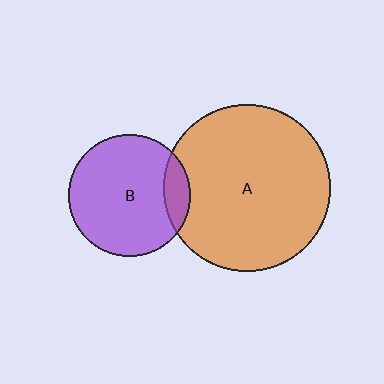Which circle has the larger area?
Circle A (orange).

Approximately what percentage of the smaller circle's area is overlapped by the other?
Approximately 15%.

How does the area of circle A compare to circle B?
Approximately 1.9 times.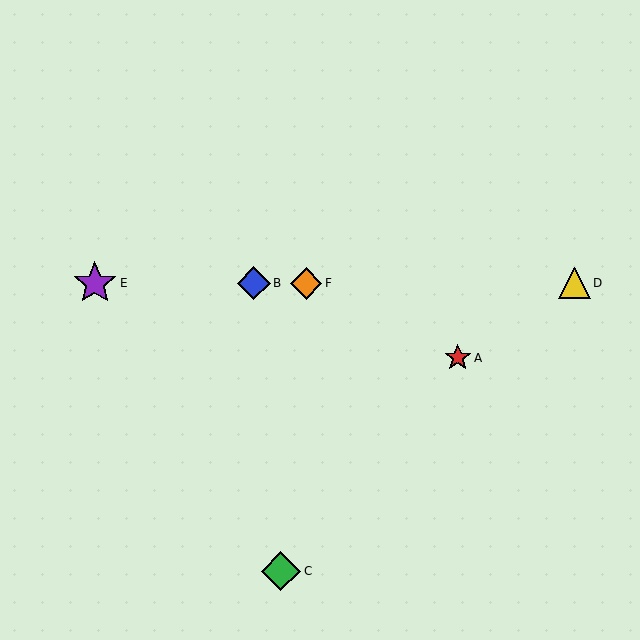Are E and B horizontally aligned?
Yes, both are at y≈283.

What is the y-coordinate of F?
Object F is at y≈283.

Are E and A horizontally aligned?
No, E is at y≈283 and A is at y≈358.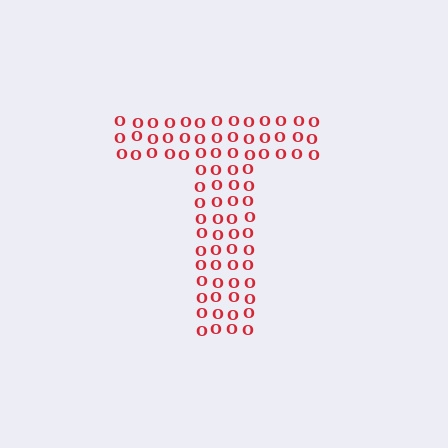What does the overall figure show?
The overall figure shows the letter T.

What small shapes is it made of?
It is made of small letter O's.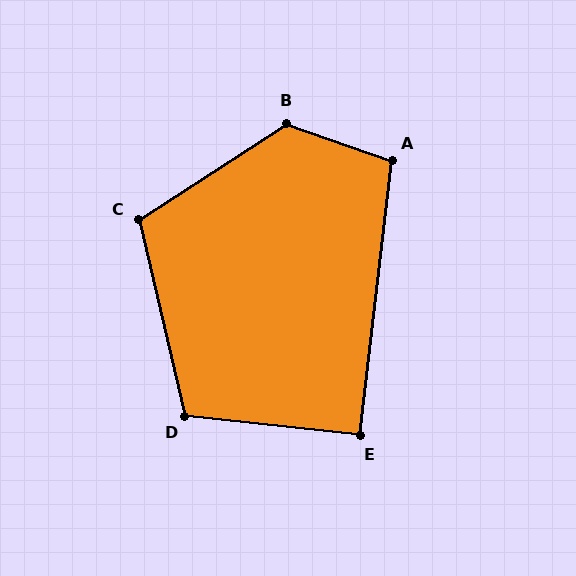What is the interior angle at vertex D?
Approximately 110 degrees (obtuse).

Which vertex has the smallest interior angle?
E, at approximately 90 degrees.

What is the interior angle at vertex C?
Approximately 110 degrees (obtuse).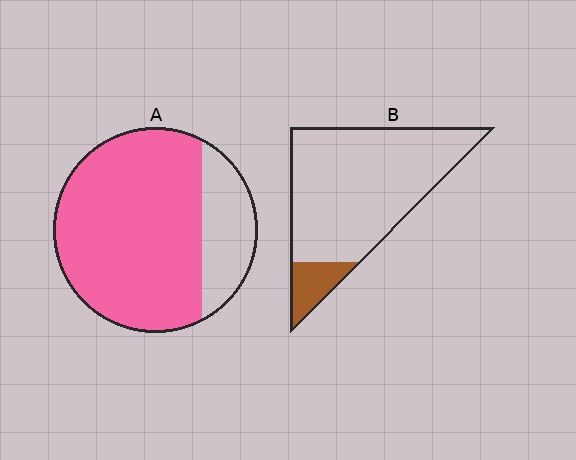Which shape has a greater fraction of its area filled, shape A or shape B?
Shape A.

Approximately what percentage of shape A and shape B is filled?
A is approximately 80% and B is approximately 10%.